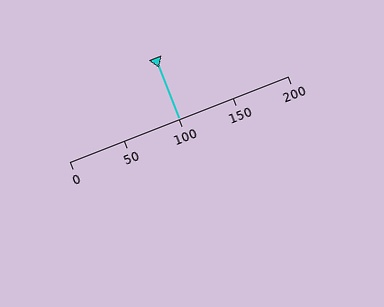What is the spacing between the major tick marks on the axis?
The major ticks are spaced 50 apart.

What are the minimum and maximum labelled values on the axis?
The axis runs from 0 to 200.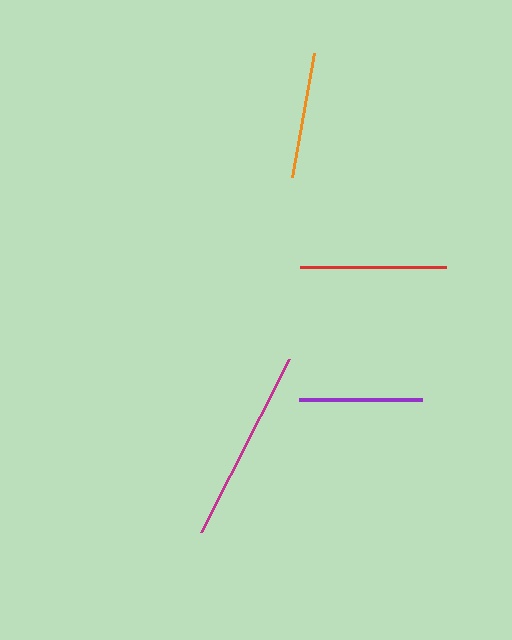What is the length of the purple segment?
The purple segment is approximately 123 pixels long.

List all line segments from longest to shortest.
From longest to shortest: magenta, red, orange, purple.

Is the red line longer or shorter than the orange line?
The red line is longer than the orange line.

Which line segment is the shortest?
The purple line is the shortest at approximately 123 pixels.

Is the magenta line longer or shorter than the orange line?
The magenta line is longer than the orange line.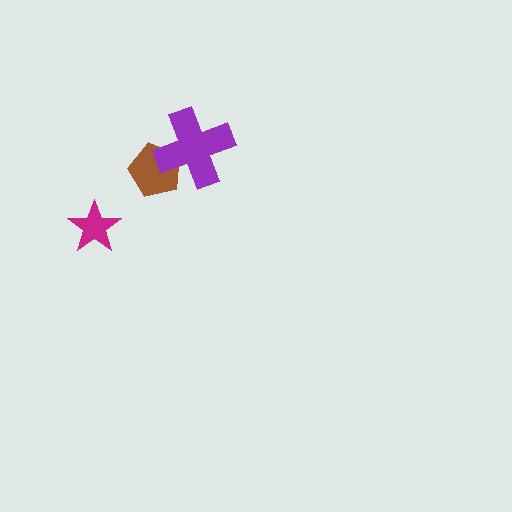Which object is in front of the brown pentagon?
The purple cross is in front of the brown pentagon.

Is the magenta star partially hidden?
No, no other shape covers it.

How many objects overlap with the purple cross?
1 object overlaps with the purple cross.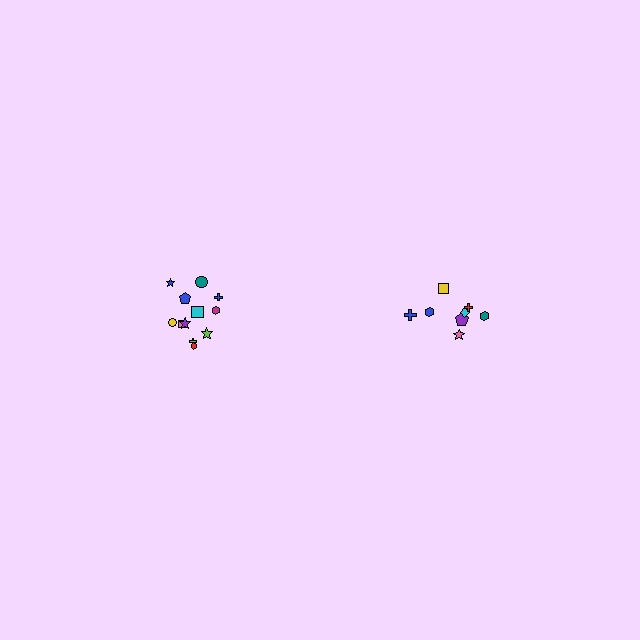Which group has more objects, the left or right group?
The left group.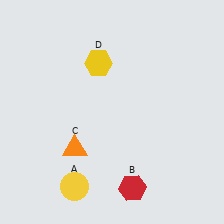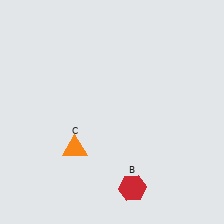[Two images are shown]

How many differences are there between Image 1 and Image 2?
There are 2 differences between the two images.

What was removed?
The yellow circle (A), the yellow hexagon (D) were removed in Image 2.